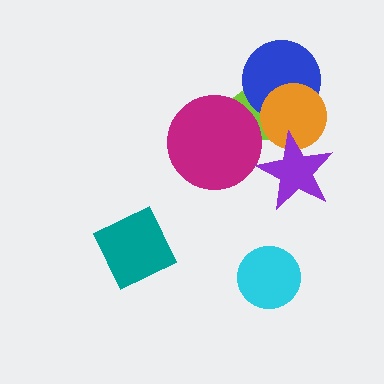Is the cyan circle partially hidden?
No, no other shape covers it.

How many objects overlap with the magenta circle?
1 object overlaps with the magenta circle.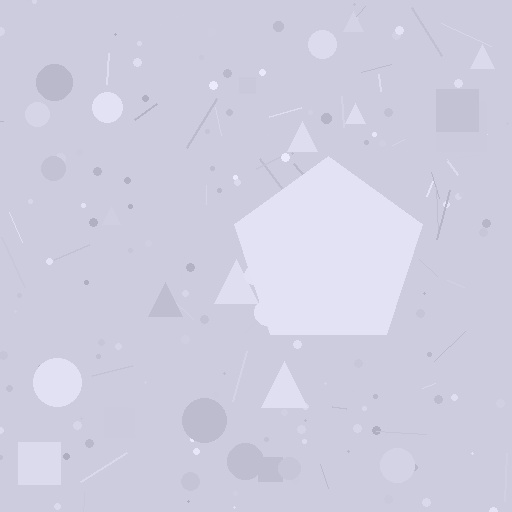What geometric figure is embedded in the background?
A pentagon is embedded in the background.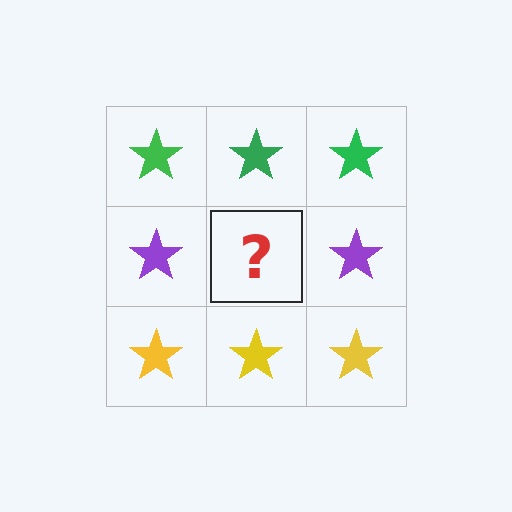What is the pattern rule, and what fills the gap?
The rule is that each row has a consistent color. The gap should be filled with a purple star.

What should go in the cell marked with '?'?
The missing cell should contain a purple star.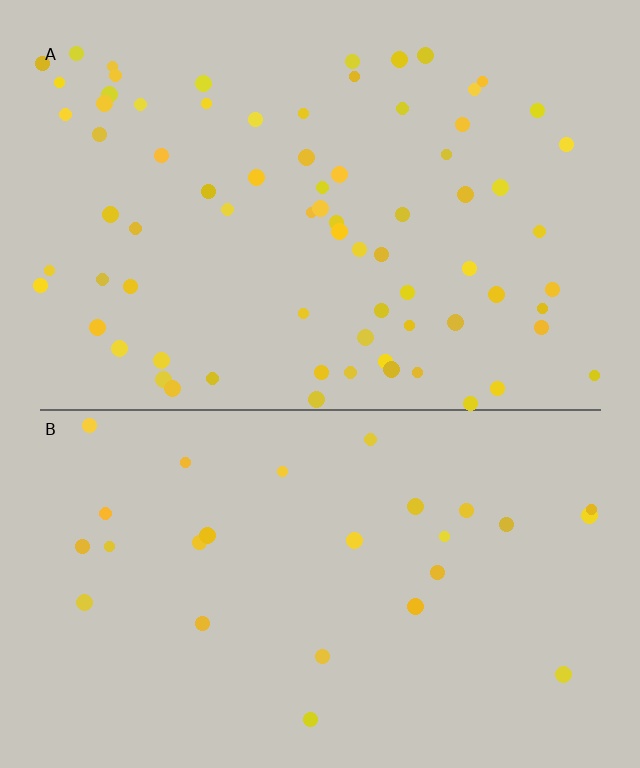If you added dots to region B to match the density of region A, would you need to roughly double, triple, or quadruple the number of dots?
Approximately triple.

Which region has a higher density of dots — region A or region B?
A (the top).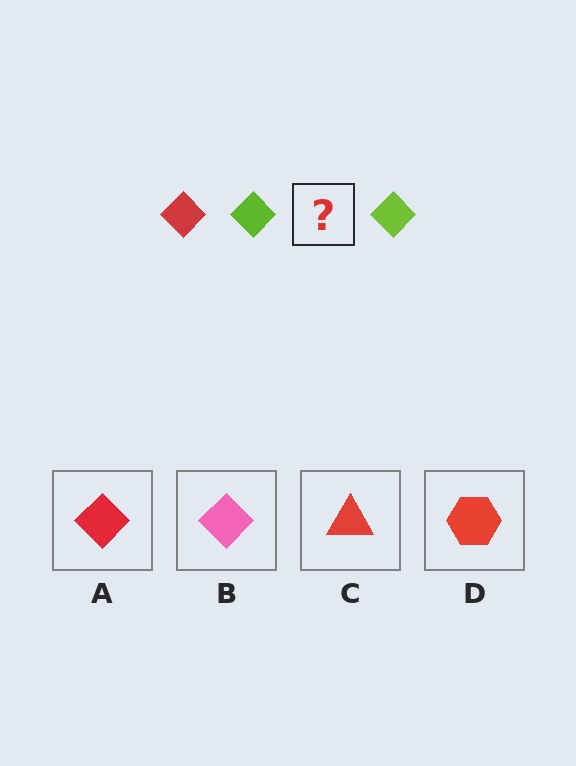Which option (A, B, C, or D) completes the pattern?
A.